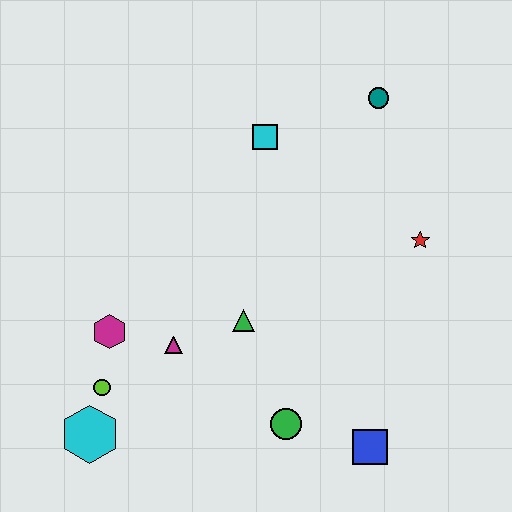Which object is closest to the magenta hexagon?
The lime circle is closest to the magenta hexagon.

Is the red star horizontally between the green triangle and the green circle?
No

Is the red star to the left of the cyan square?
No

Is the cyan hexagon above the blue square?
Yes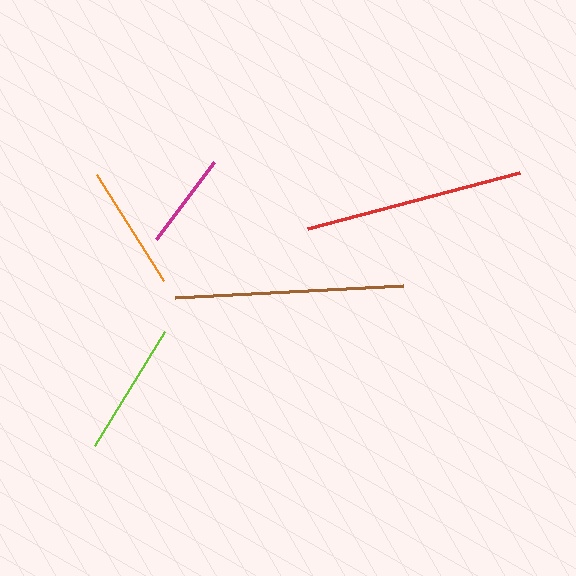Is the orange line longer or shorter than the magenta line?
The orange line is longer than the magenta line.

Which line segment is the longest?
The brown line is the longest at approximately 228 pixels.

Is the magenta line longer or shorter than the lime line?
The lime line is longer than the magenta line.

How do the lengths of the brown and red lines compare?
The brown and red lines are approximately the same length.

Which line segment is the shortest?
The magenta line is the shortest at approximately 96 pixels.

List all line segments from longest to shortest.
From longest to shortest: brown, red, lime, orange, magenta.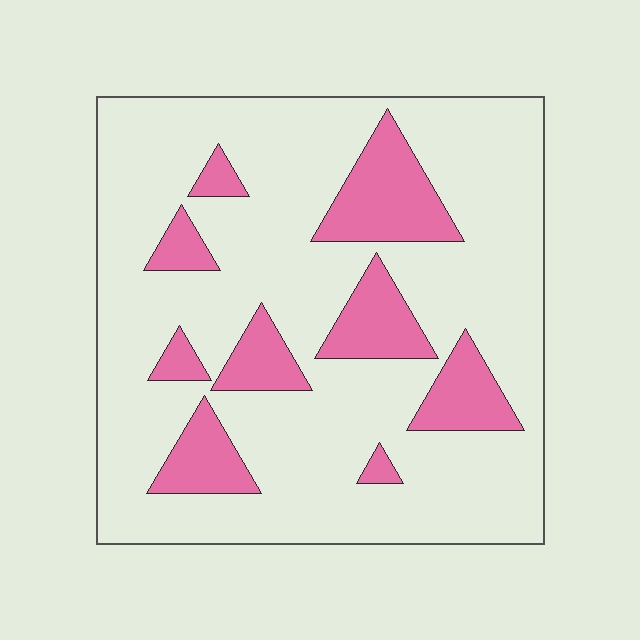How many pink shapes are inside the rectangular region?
9.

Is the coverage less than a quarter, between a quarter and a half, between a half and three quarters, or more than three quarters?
Less than a quarter.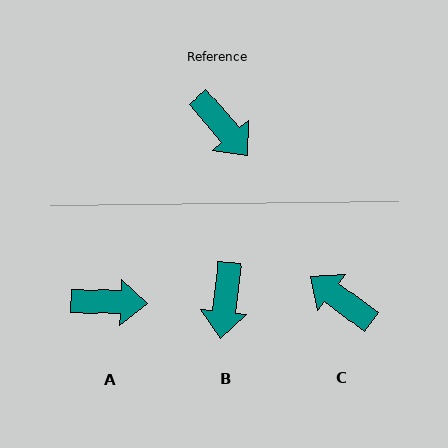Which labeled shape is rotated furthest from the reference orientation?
C, about 168 degrees away.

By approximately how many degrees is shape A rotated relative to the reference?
Approximately 47 degrees counter-clockwise.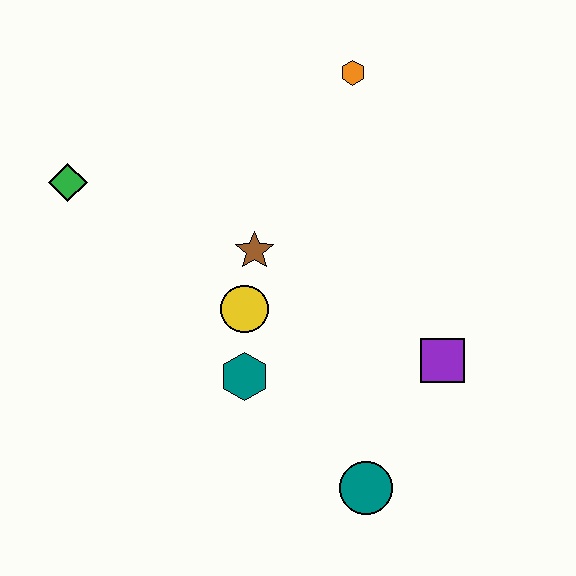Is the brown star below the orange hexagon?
Yes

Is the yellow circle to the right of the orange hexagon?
No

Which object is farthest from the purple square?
The green diamond is farthest from the purple square.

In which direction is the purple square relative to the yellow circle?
The purple square is to the right of the yellow circle.